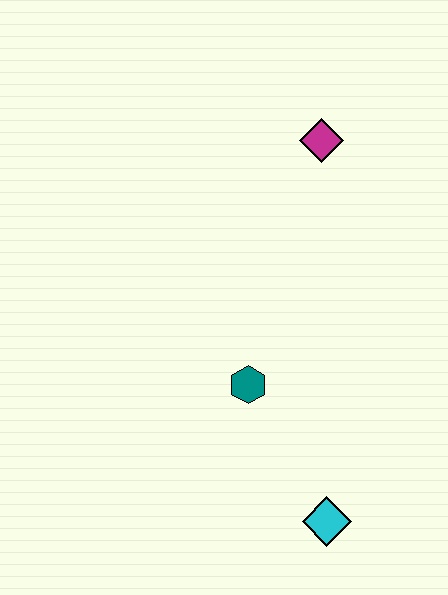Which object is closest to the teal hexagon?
The cyan diamond is closest to the teal hexagon.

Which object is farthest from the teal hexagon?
The magenta diamond is farthest from the teal hexagon.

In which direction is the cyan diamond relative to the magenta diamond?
The cyan diamond is below the magenta diamond.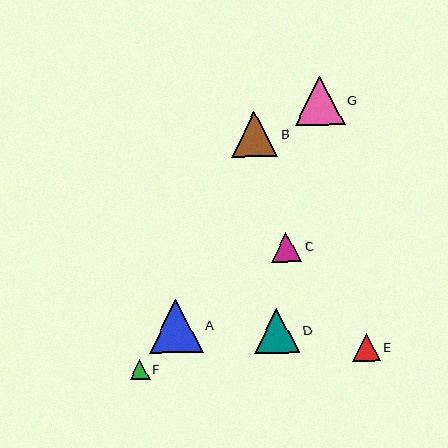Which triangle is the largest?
Triangle A is the largest with a size of approximately 54 pixels.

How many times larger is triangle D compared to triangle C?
Triangle D is approximately 1.5 times the size of triangle C.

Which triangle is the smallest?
Triangle F is the smallest with a size of approximately 20 pixels.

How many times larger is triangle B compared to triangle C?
Triangle B is approximately 1.6 times the size of triangle C.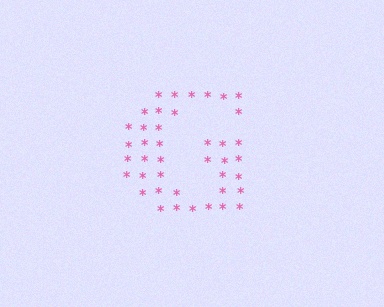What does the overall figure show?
The overall figure shows the letter G.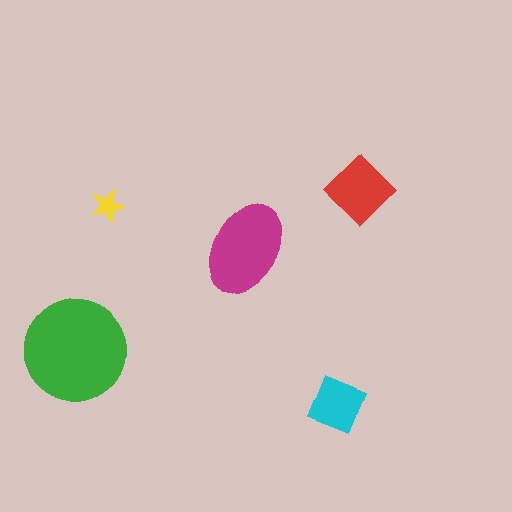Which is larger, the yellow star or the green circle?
The green circle.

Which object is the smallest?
The yellow star.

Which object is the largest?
The green circle.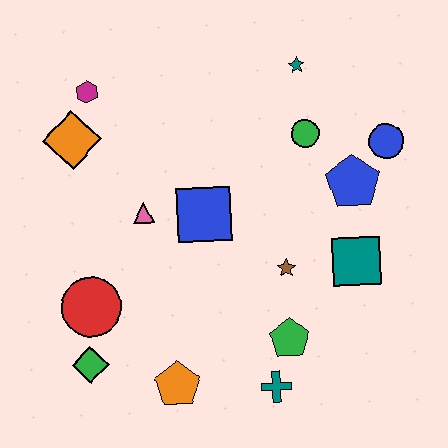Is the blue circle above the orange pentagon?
Yes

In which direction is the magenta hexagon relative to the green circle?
The magenta hexagon is to the left of the green circle.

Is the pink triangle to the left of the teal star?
Yes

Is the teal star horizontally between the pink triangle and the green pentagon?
No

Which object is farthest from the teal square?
The magenta hexagon is farthest from the teal square.